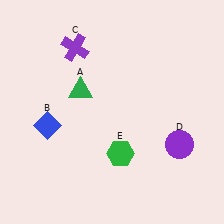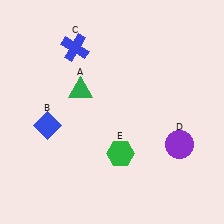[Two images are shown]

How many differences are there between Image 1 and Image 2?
There is 1 difference between the two images.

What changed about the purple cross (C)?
In Image 1, C is purple. In Image 2, it changed to blue.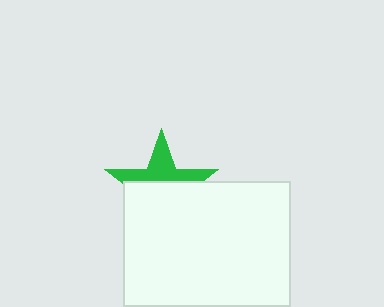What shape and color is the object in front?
The object in front is a white rectangle.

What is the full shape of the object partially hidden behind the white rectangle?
The partially hidden object is a green star.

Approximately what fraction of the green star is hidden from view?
Roughly 58% of the green star is hidden behind the white rectangle.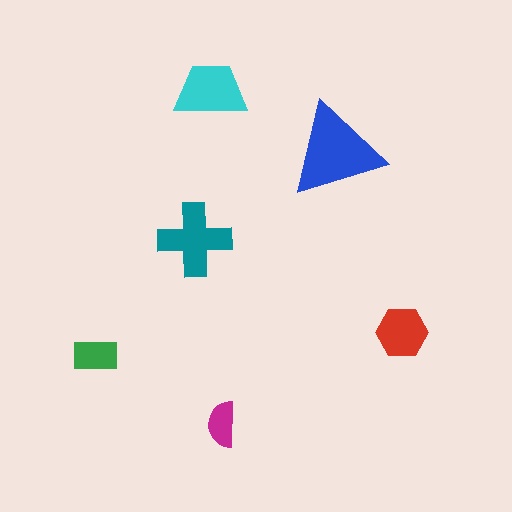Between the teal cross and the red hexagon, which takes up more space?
The teal cross.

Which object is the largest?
The blue triangle.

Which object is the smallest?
The magenta semicircle.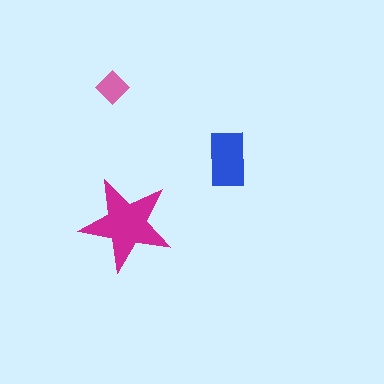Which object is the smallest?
The pink diamond.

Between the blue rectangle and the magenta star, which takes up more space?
The magenta star.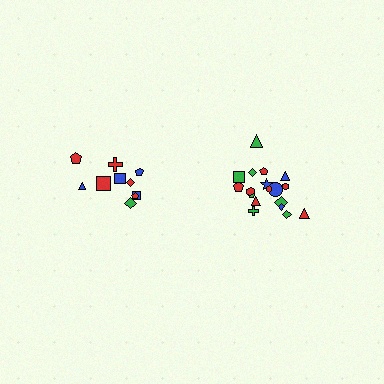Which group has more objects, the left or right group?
The right group.